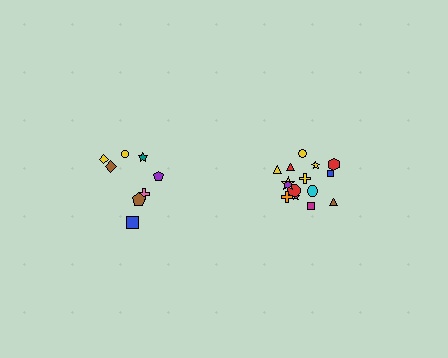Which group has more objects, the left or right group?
The right group.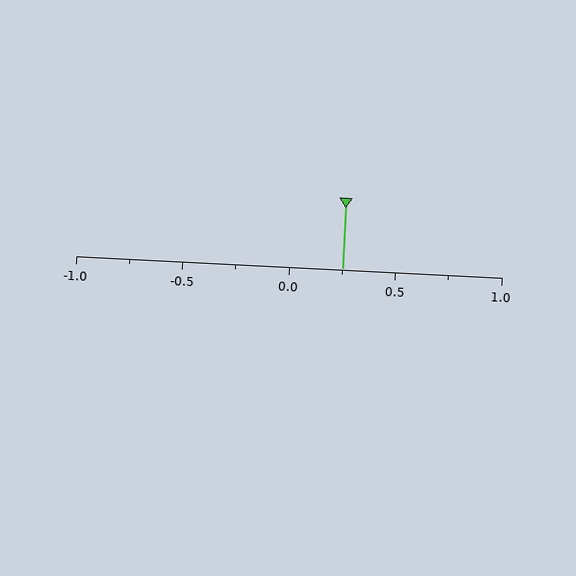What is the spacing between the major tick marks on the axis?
The major ticks are spaced 0.5 apart.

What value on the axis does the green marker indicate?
The marker indicates approximately 0.25.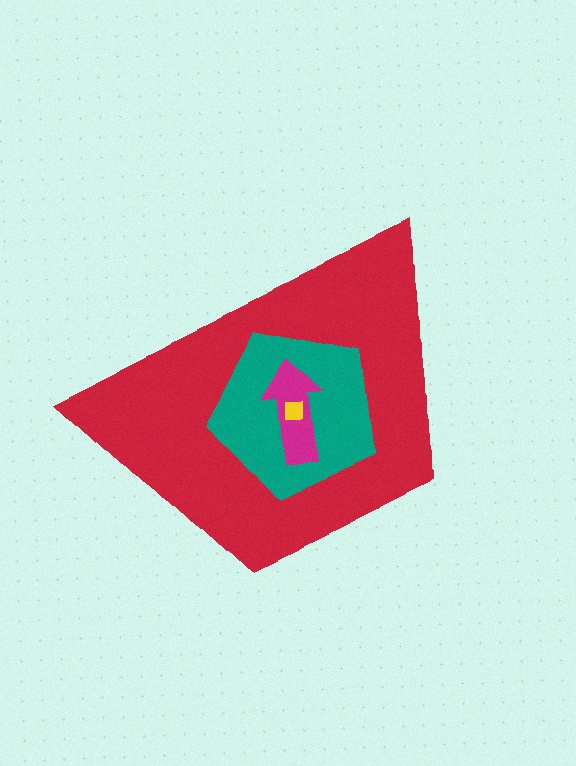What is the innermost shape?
The yellow square.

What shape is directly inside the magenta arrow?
The yellow square.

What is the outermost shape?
The red trapezoid.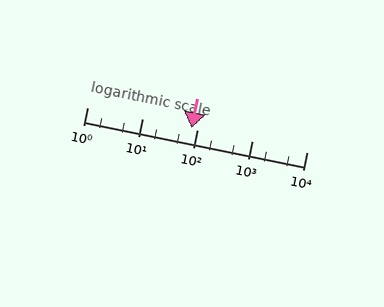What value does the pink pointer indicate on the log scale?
The pointer indicates approximately 79.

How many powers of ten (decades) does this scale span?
The scale spans 4 decades, from 1 to 10000.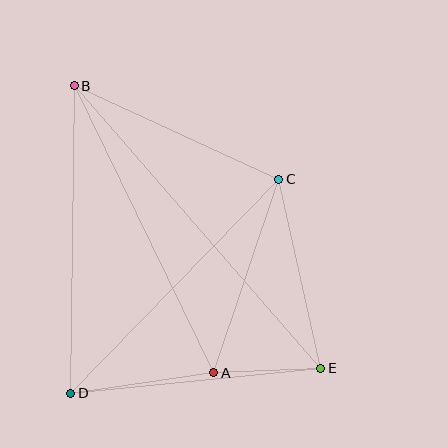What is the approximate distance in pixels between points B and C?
The distance between B and C is approximately 224 pixels.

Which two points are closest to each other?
Points A and E are closest to each other.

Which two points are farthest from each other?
Points B and E are farthest from each other.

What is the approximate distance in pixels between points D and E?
The distance between D and E is approximately 251 pixels.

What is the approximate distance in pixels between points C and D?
The distance between C and D is approximately 298 pixels.